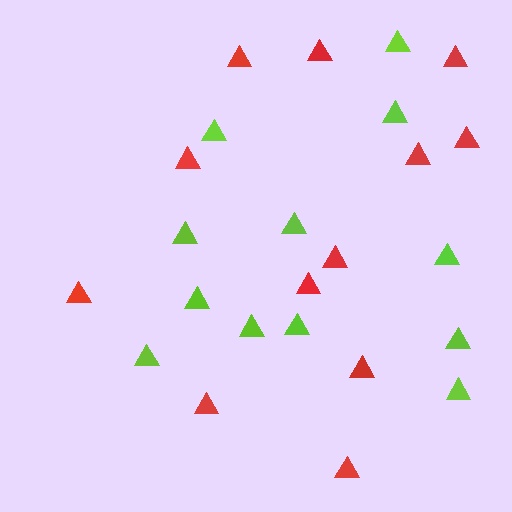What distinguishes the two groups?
There are 2 groups: one group of red triangles (12) and one group of lime triangles (12).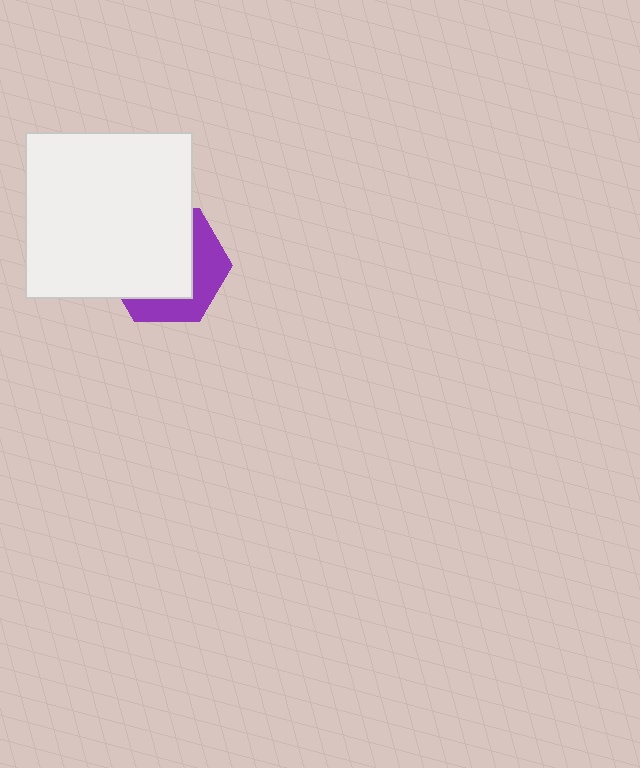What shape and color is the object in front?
The object in front is a white square.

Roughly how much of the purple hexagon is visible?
A small part of it is visible (roughly 36%).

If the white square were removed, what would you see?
You would see the complete purple hexagon.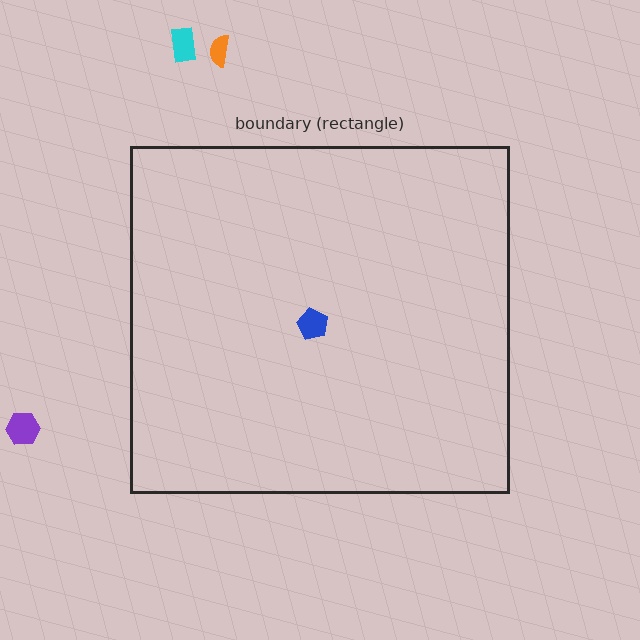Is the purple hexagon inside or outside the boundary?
Outside.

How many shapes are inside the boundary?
1 inside, 3 outside.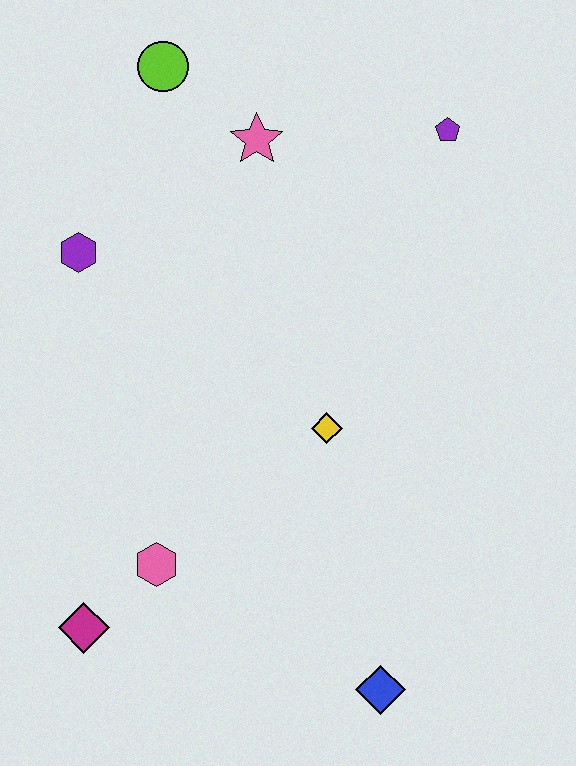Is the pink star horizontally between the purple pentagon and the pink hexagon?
Yes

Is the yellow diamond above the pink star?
No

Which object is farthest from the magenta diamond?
The purple pentagon is farthest from the magenta diamond.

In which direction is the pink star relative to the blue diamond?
The pink star is above the blue diamond.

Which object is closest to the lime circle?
The pink star is closest to the lime circle.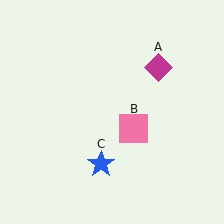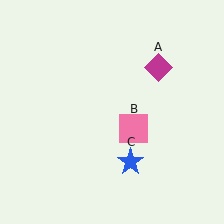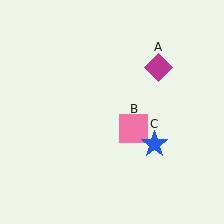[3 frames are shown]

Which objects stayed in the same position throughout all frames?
Magenta diamond (object A) and pink square (object B) remained stationary.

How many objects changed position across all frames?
1 object changed position: blue star (object C).